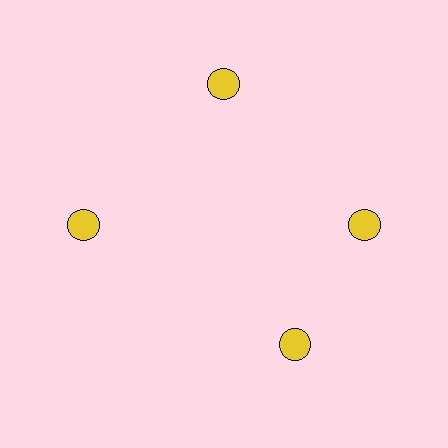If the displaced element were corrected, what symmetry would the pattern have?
It would have 4-fold rotational symmetry — the pattern would map onto itself every 90 degrees.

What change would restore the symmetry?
The symmetry would be restored by rotating it back into even spacing with its neighbors so that all 4 circles sit at equal angles and equal distance from the center.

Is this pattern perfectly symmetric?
No. The 4 yellow circles are arranged in a ring, but one element near the 6 o'clock position is rotated out of alignment along the ring, breaking the 4-fold rotational symmetry.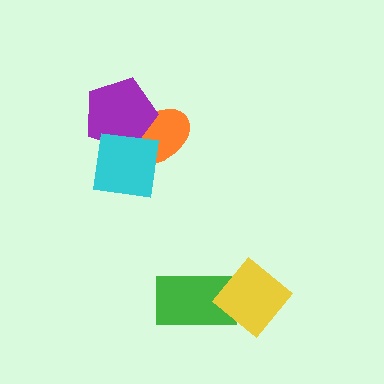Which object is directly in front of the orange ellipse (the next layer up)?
The purple pentagon is directly in front of the orange ellipse.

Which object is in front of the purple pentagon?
The cyan square is in front of the purple pentagon.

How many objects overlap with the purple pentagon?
2 objects overlap with the purple pentagon.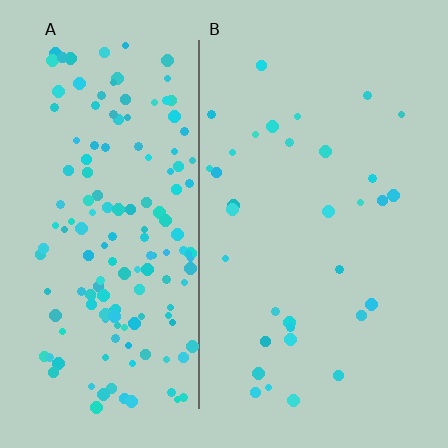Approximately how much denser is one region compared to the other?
Approximately 4.6× — region A over region B.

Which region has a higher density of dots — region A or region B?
A (the left).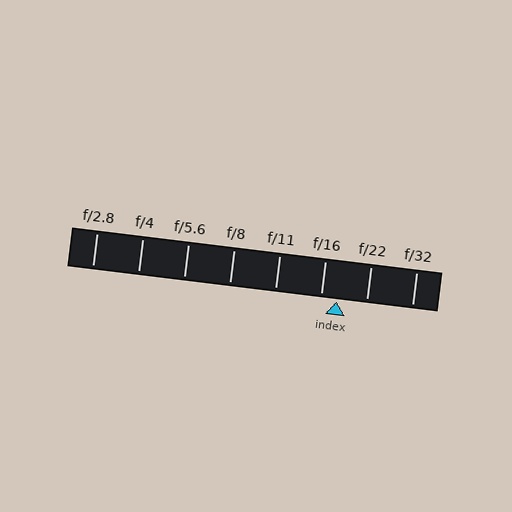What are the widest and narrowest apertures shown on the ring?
The widest aperture shown is f/2.8 and the narrowest is f/32.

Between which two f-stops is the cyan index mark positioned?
The index mark is between f/16 and f/22.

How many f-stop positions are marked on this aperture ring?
There are 8 f-stop positions marked.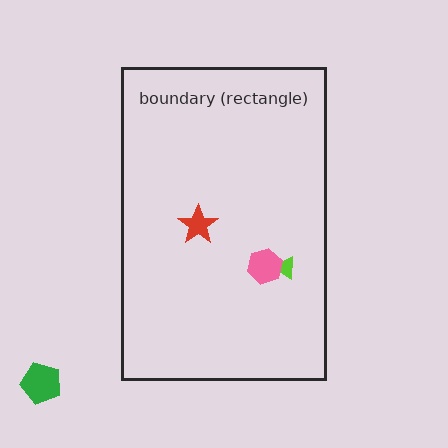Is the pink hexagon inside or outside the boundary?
Inside.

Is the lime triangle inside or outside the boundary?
Inside.